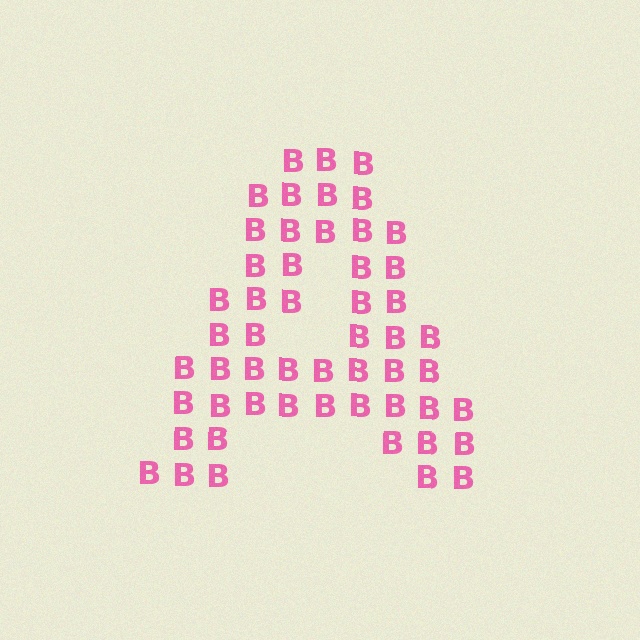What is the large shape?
The large shape is the letter A.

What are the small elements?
The small elements are letter B's.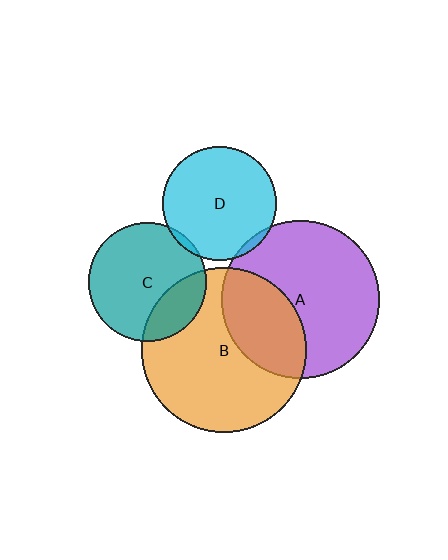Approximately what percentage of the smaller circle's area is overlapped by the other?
Approximately 35%.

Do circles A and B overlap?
Yes.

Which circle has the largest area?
Circle B (orange).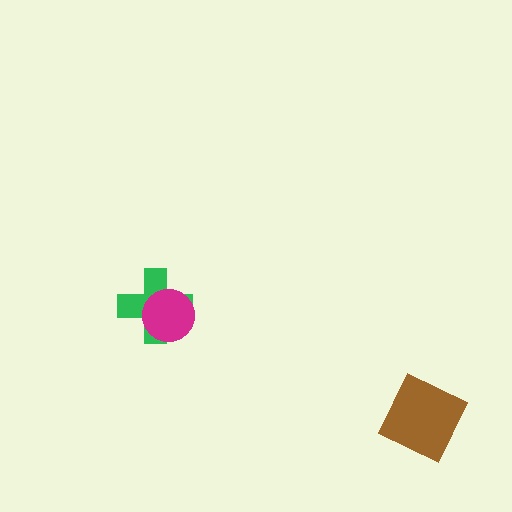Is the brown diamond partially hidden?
No, no other shape covers it.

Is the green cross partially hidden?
Yes, it is partially covered by another shape.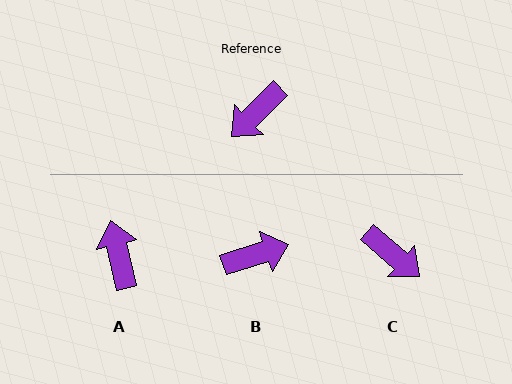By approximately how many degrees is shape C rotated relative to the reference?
Approximately 95 degrees counter-clockwise.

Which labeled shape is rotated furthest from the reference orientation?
B, about 153 degrees away.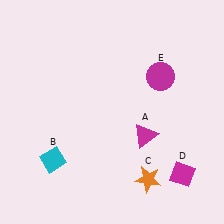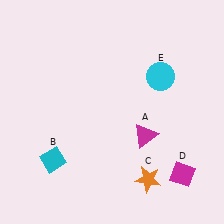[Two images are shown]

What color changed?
The circle (E) changed from magenta in Image 1 to cyan in Image 2.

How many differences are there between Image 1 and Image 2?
There is 1 difference between the two images.